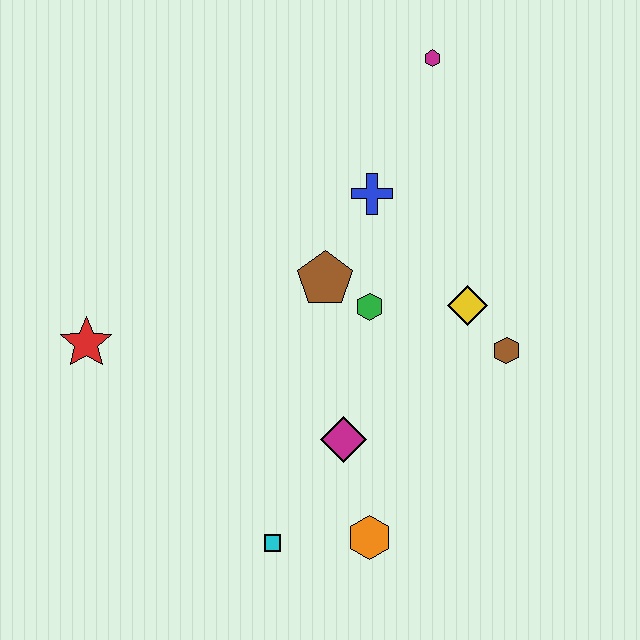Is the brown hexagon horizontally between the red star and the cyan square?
No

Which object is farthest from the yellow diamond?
The red star is farthest from the yellow diamond.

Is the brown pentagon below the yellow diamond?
No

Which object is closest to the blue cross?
The brown pentagon is closest to the blue cross.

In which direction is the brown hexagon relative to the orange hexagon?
The brown hexagon is above the orange hexagon.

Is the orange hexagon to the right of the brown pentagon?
Yes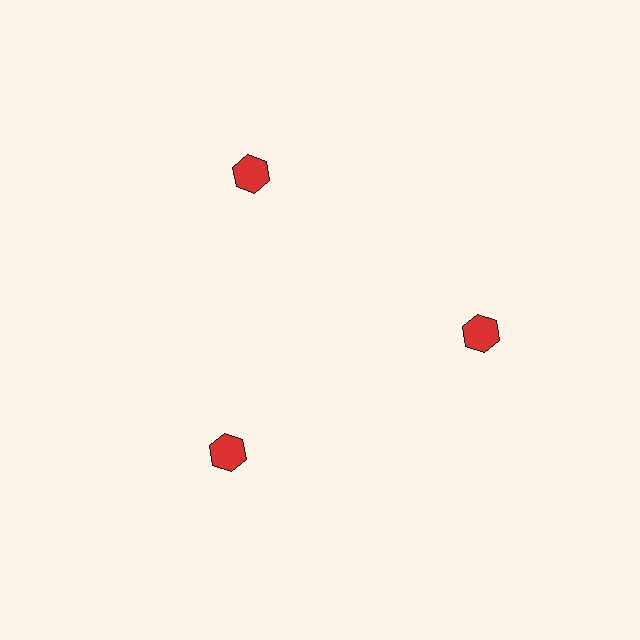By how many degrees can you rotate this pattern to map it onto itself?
The pattern maps onto itself every 120 degrees of rotation.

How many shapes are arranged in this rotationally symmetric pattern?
There are 3 shapes, arranged in 3 groups of 1.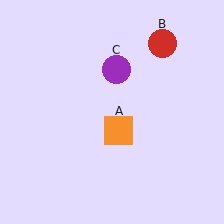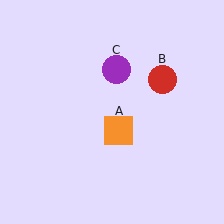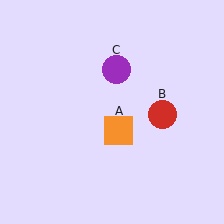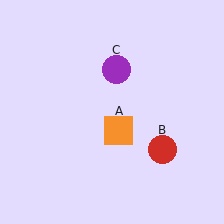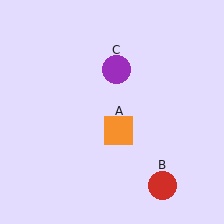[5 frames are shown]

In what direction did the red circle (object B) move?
The red circle (object B) moved down.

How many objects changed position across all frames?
1 object changed position: red circle (object B).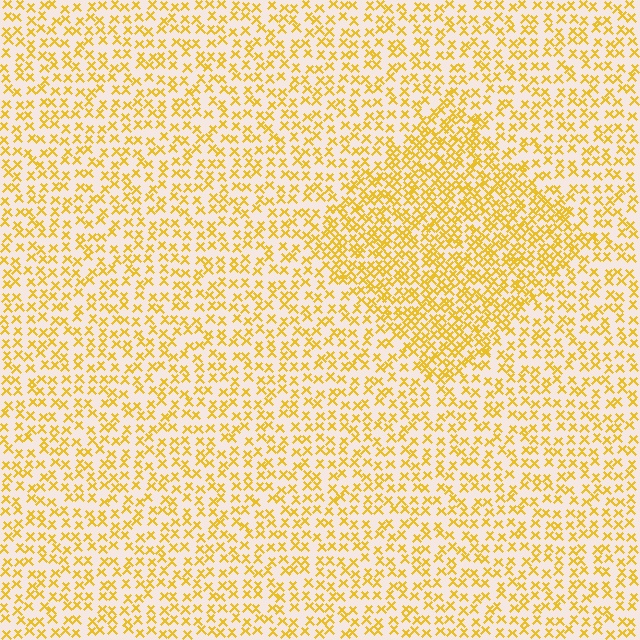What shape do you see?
I see a diamond.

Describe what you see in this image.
The image contains small yellow elements arranged at two different densities. A diamond-shaped region is visible where the elements are more densely packed than the surrounding area.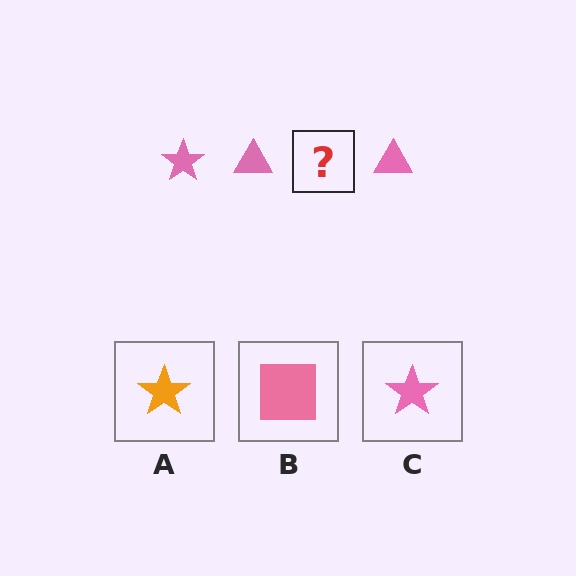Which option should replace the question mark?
Option C.